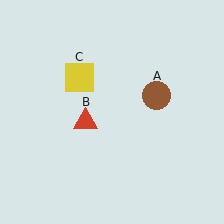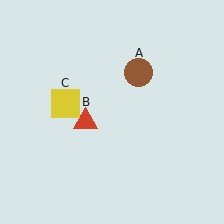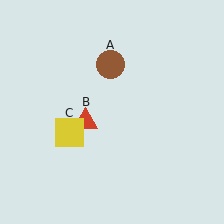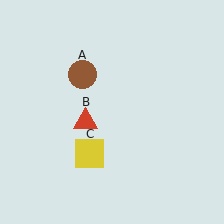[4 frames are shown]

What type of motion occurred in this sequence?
The brown circle (object A), yellow square (object C) rotated counterclockwise around the center of the scene.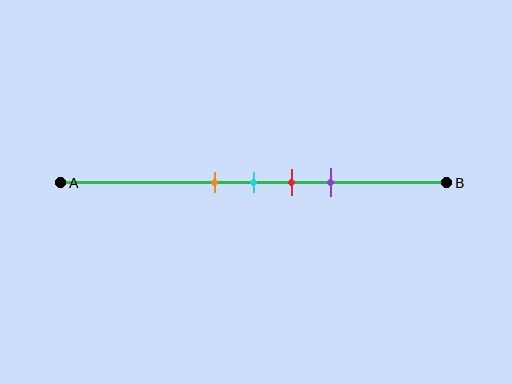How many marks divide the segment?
There are 4 marks dividing the segment.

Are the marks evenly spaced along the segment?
Yes, the marks are approximately evenly spaced.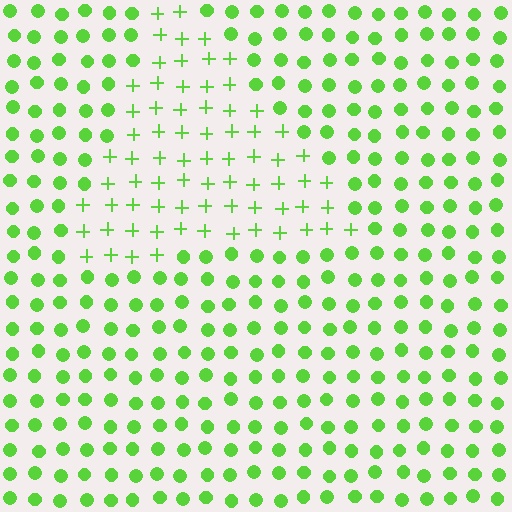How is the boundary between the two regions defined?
The boundary is defined by a change in element shape: plus signs inside vs. circles outside. All elements share the same color and spacing.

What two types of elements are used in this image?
The image uses plus signs inside the triangle region and circles outside it.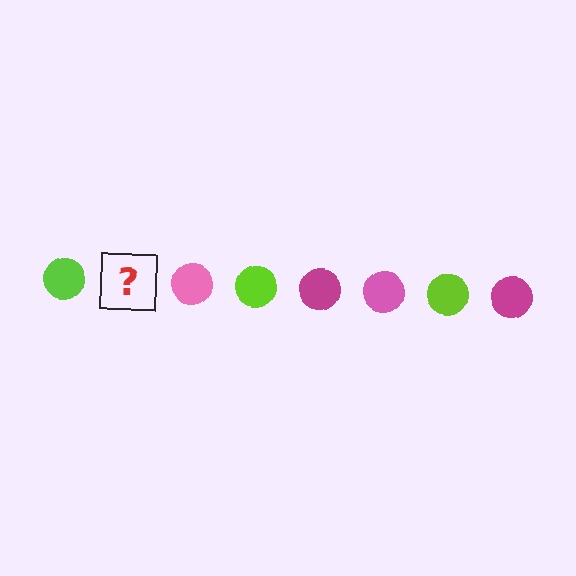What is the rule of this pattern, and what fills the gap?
The rule is that the pattern cycles through lime, magenta, pink circles. The gap should be filled with a magenta circle.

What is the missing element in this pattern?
The missing element is a magenta circle.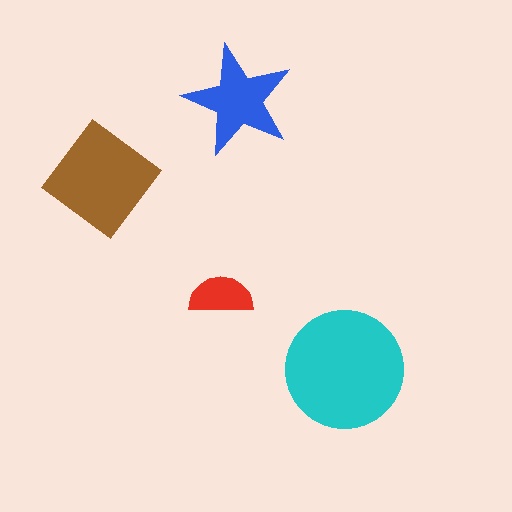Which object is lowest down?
The cyan circle is bottommost.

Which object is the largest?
The cyan circle.